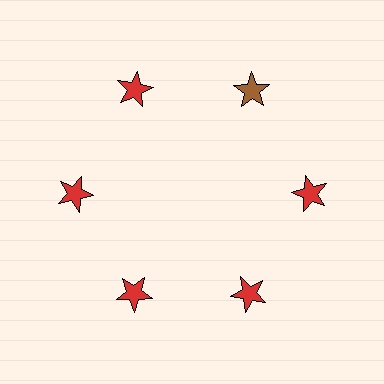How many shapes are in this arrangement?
There are 6 shapes arranged in a ring pattern.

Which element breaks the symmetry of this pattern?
The brown star at roughly the 1 o'clock position breaks the symmetry. All other shapes are red stars.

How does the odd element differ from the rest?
It has a different color: brown instead of red.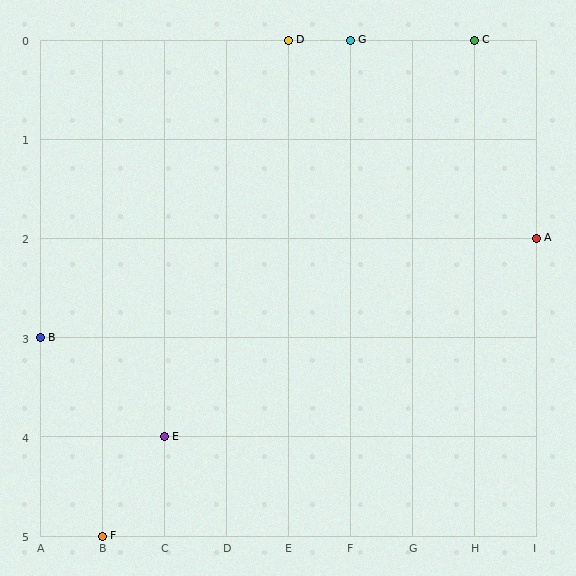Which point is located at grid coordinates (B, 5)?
Point F is at (B, 5).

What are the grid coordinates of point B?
Point B is at grid coordinates (A, 3).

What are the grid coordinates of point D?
Point D is at grid coordinates (E, 0).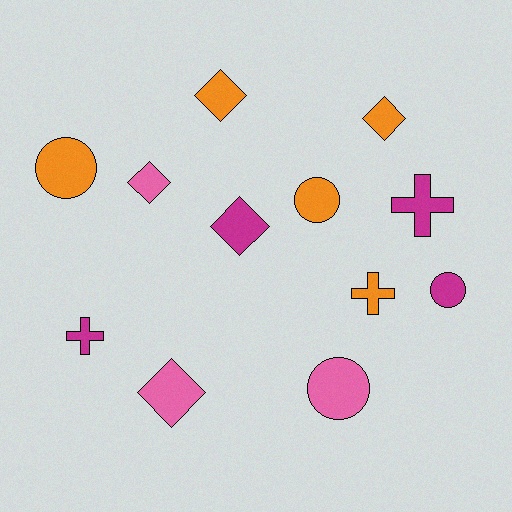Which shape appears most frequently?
Diamond, with 5 objects.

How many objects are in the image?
There are 12 objects.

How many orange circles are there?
There are 2 orange circles.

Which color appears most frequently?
Orange, with 5 objects.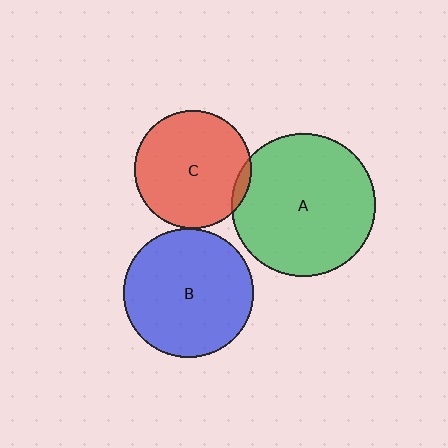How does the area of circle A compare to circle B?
Approximately 1.2 times.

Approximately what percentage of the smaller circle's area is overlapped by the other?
Approximately 5%.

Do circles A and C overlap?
Yes.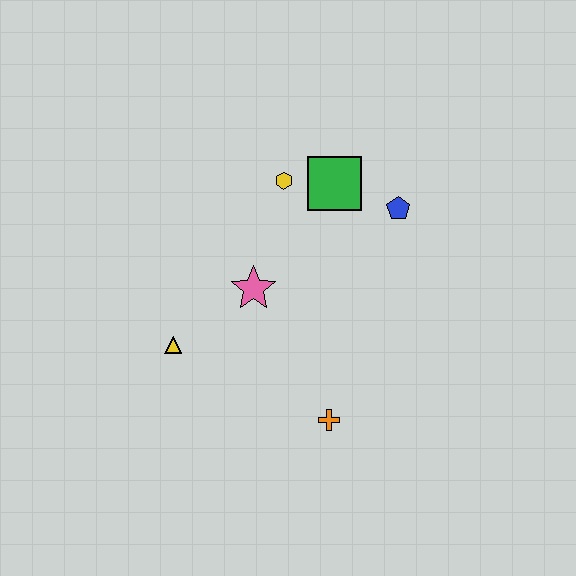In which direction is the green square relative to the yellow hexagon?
The green square is to the right of the yellow hexagon.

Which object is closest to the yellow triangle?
The pink star is closest to the yellow triangle.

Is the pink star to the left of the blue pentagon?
Yes